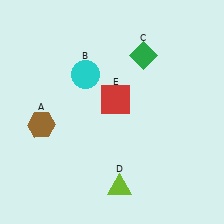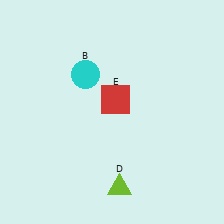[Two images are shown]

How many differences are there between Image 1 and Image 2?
There are 2 differences between the two images.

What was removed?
The brown hexagon (A), the green diamond (C) were removed in Image 2.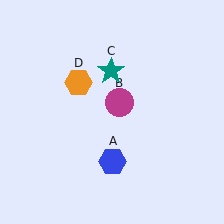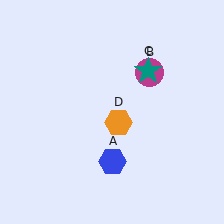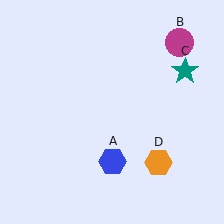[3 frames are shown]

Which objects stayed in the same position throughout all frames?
Blue hexagon (object A) remained stationary.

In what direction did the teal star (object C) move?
The teal star (object C) moved right.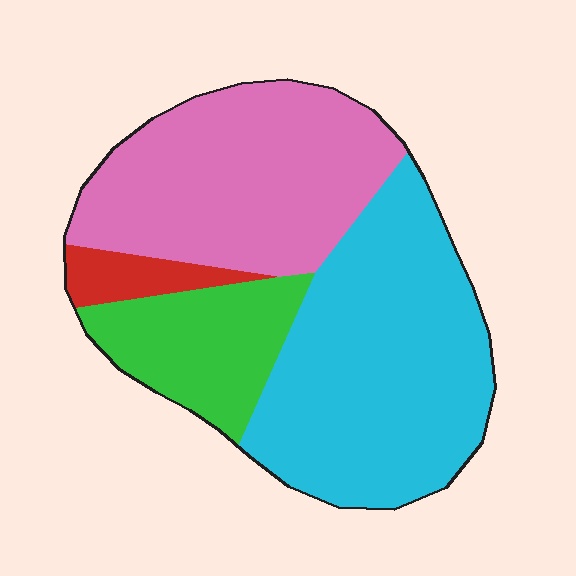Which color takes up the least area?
Red, at roughly 5%.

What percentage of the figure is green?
Green takes up about one sixth (1/6) of the figure.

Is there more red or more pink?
Pink.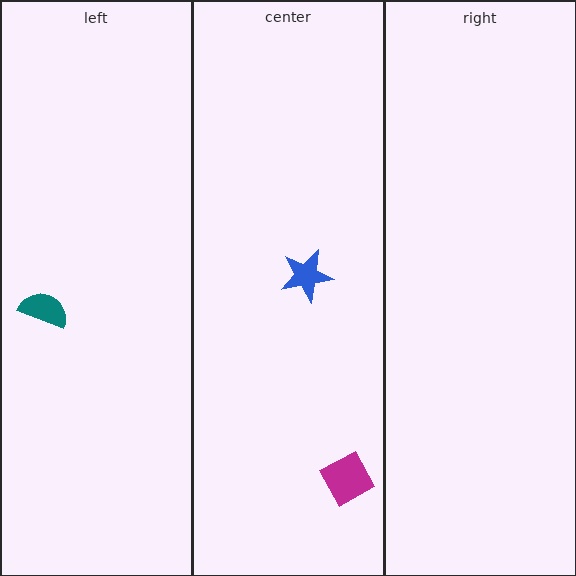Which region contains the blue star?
The center region.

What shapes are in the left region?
The teal semicircle.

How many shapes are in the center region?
2.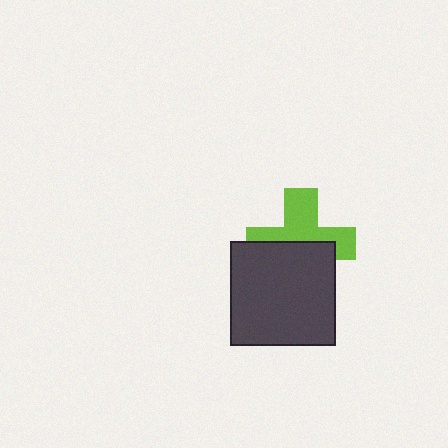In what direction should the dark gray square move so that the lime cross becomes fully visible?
The dark gray square should move down. That is the shortest direction to clear the overlap and leave the lime cross fully visible.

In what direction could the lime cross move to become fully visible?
The lime cross could move up. That would shift it out from behind the dark gray square entirely.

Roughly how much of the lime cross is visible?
About half of it is visible (roughly 52%).